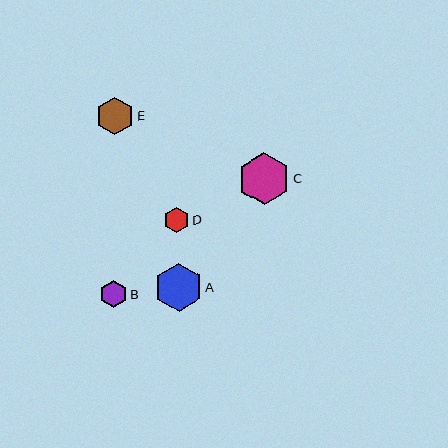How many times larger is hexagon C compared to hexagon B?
Hexagon C is approximately 1.9 times the size of hexagon B.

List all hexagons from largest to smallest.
From largest to smallest: C, A, E, B, D.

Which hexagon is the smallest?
Hexagon D is the smallest with a size of approximately 25 pixels.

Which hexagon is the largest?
Hexagon C is the largest with a size of approximately 52 pixels.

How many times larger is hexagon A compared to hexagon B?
Hexagon A is approximately 1.8 times the size of hexagon B.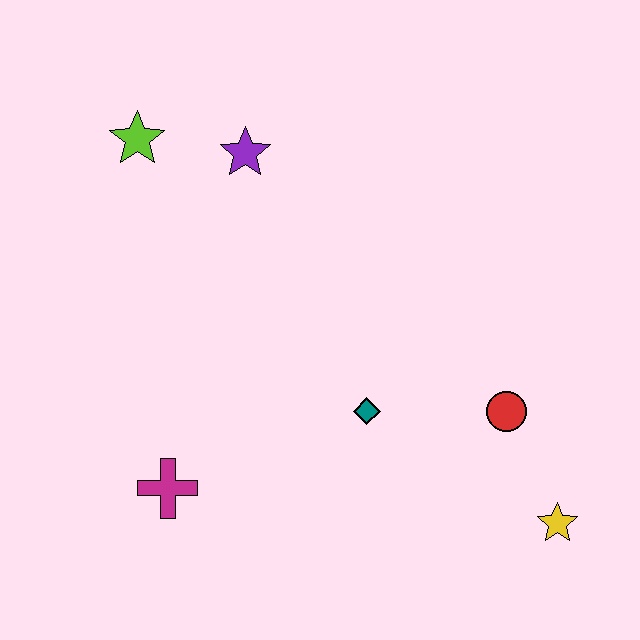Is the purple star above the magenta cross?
Yes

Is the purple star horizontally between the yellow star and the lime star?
Yes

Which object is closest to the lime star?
The purple star is closest to the lime star.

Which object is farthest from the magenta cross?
The yellow star is farthest from the magenta cross.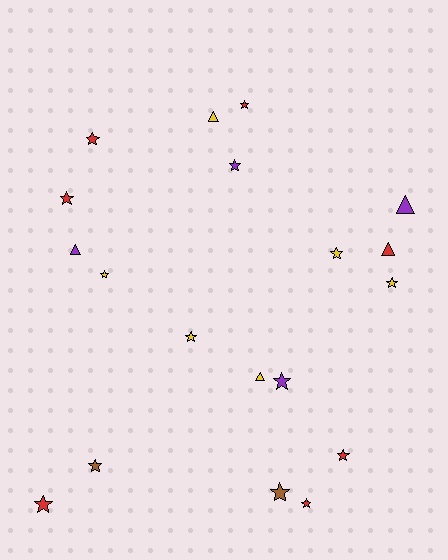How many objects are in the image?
There are 19 objects.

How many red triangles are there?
There is 1 red triangle.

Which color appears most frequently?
Red, with 7 objects.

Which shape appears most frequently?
Star, with 14 objects.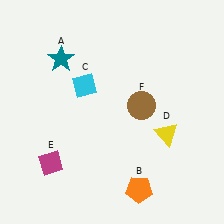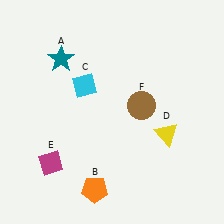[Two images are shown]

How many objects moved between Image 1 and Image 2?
1 object moved between the two images.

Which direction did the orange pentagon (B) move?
The orange pentagon (B) moved left.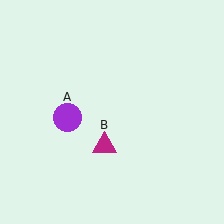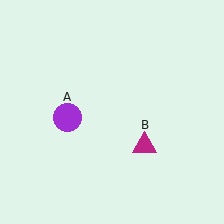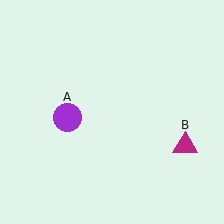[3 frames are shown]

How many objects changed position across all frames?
1 object changed position: magenta triangle (object B).